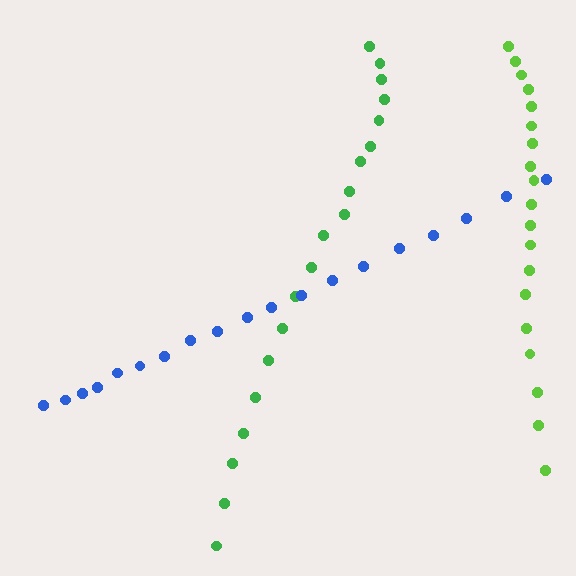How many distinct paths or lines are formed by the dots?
There are 3 distinct paths.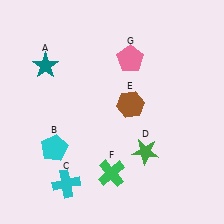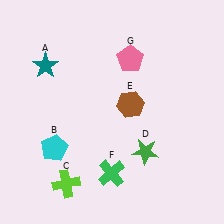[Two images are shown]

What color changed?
The cross (C) changed from cyan in Image 1 to lime in Image 2.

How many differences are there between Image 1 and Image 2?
There is 1 difference between the two images.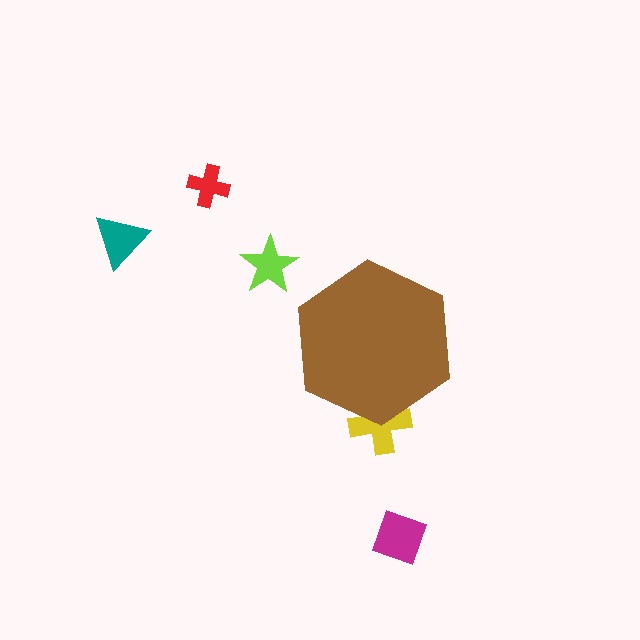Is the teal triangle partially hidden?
No, the teal triangle is fully visible.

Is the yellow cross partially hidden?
Yes, the yellow cross is partially hidden behind the brown hexagon.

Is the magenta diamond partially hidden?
No, the magenta diamond is fully visible.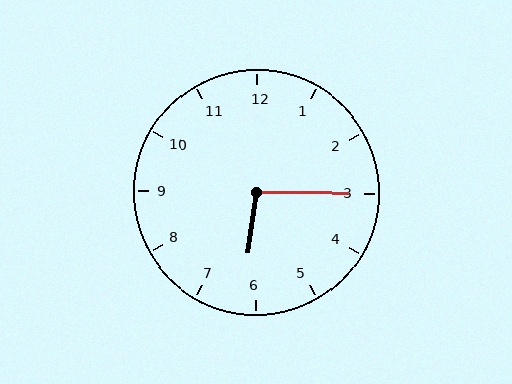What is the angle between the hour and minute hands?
Approximately 98 degrees.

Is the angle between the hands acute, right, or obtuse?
It is obtuse.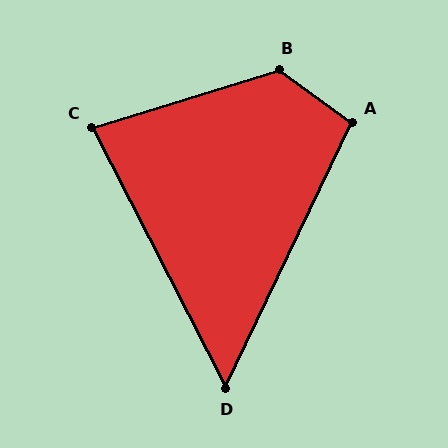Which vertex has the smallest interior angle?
D, at approximately 53 degrees.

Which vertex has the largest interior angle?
B, at approximately 127 degrees.